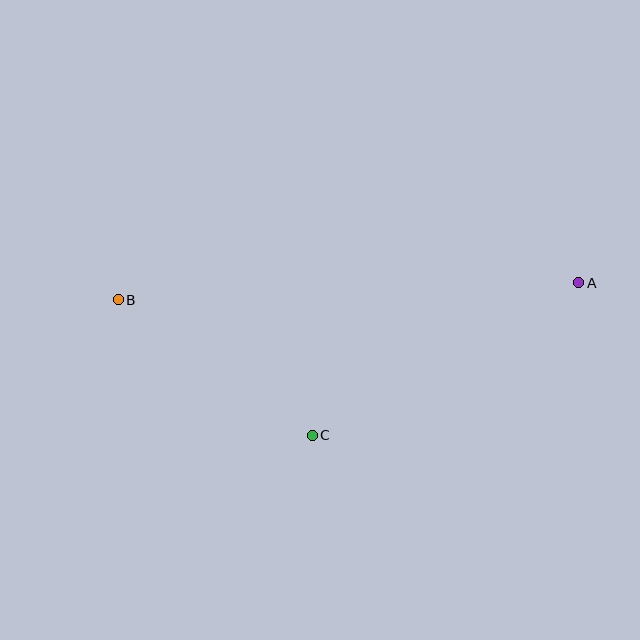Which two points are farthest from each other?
Points A and B are farthest from each other.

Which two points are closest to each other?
Points B and C are closest to each other.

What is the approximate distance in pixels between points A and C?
The distance between A and C is approximately 307 pixels.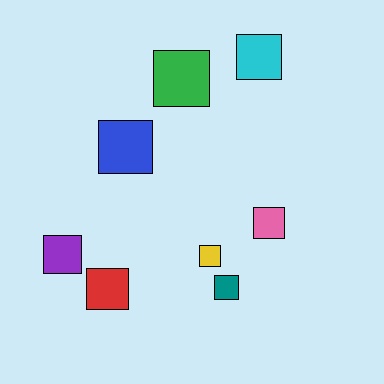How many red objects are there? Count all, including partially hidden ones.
There is 1 red object.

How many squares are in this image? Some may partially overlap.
There are 8 squares.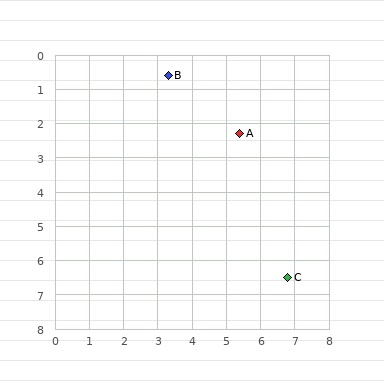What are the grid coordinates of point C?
Point C is at approximately (6.8, 6.5).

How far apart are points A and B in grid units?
Points A and B are about 2.7 grid units apart.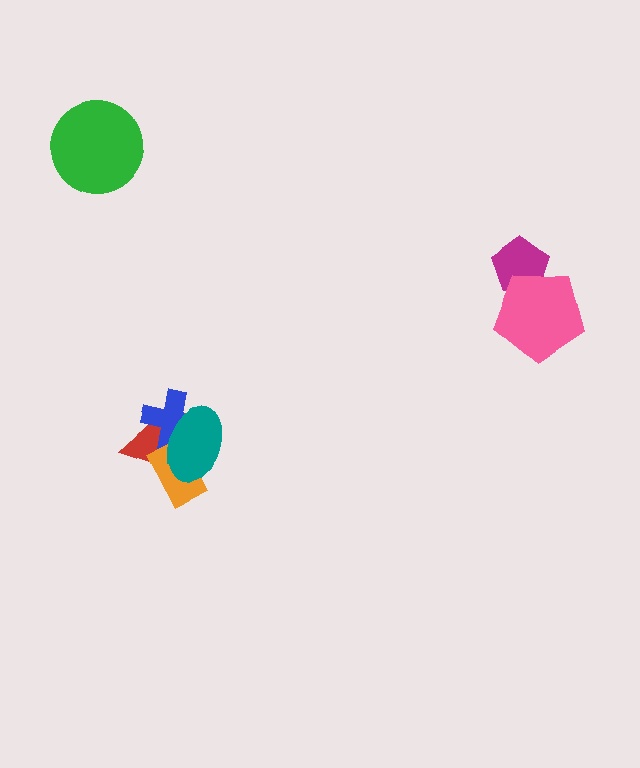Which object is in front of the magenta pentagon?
The pink pentagon is in front of the magenta pentagon.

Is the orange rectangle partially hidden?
Yes, it is partially covered by another shape.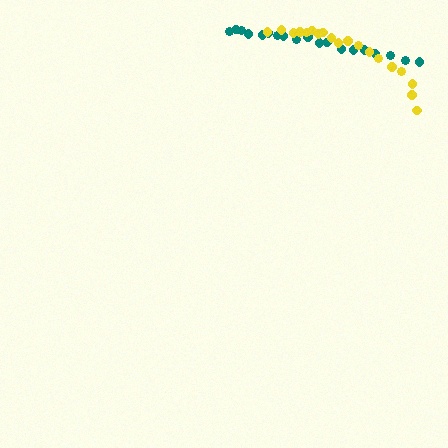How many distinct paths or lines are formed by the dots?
There are 2 distinct paths.